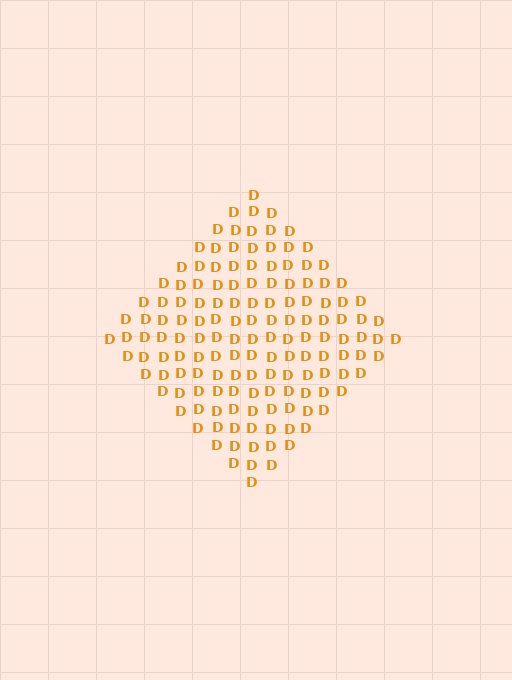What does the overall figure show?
The overall figure shows a diamond.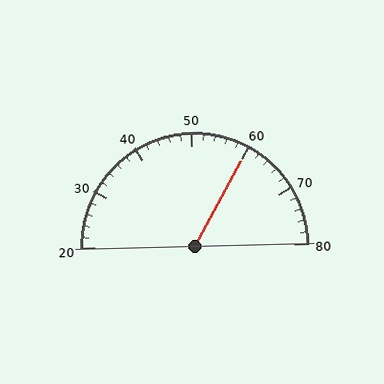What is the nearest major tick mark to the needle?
The nearest major tick mark is 60.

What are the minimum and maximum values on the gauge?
The gauge ranges from 20 to 80.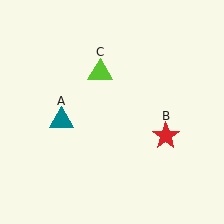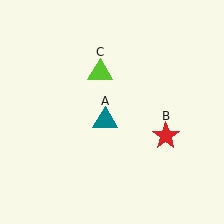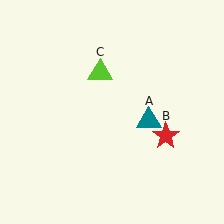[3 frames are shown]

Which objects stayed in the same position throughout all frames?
Red star (object B) and lime triangle (object C) remained stationary.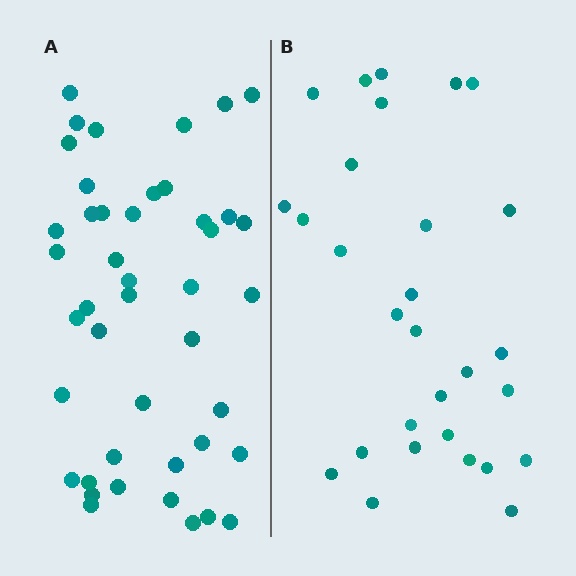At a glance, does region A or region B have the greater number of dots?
Region A (the left region) has more dots.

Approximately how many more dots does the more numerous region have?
Region A has approximately 15 more dots than region B.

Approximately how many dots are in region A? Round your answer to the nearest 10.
About 40 dots. (The exact count is 44, which rounds to 40.)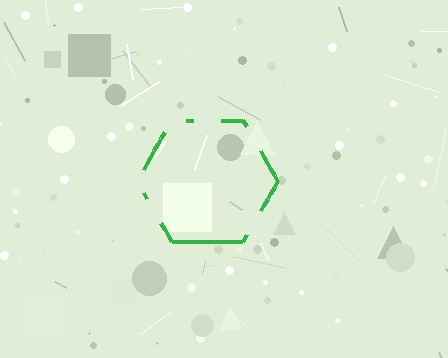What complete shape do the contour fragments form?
The contour fragments form a hexagon.